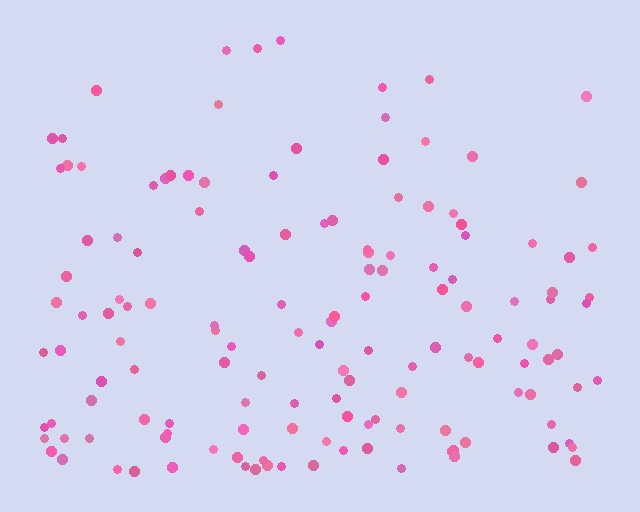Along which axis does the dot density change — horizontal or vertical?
Vertical.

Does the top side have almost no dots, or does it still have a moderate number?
Still a moderate number, just noticeably fewer than the bottom.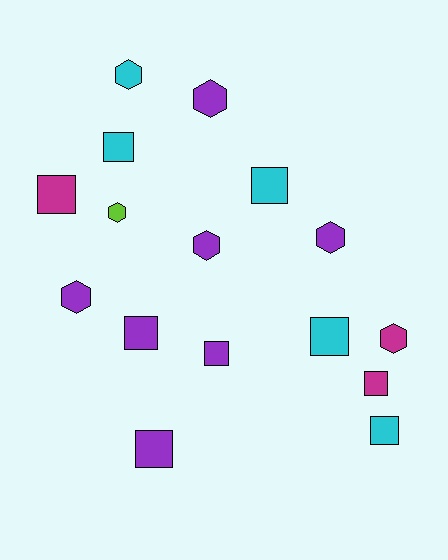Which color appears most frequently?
Purple, with 7 objects.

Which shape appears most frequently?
Square, with 9 objects.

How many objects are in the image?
There are 16 objects.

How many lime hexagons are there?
There is 1 lime hexagon.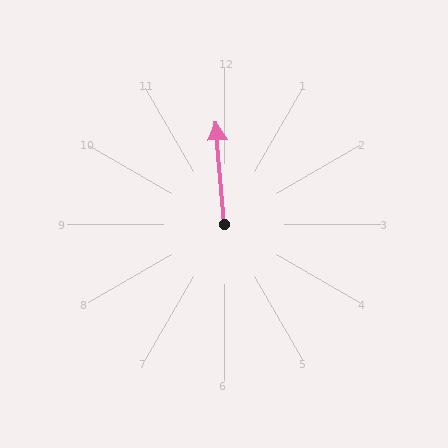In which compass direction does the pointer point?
North.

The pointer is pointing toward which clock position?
Roughly 12 o'clock.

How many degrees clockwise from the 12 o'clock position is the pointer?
Approximately 355 degrees.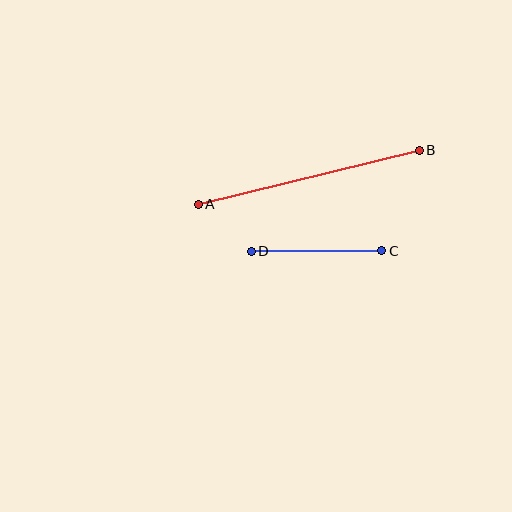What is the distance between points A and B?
The distance is approximately 228 pixels.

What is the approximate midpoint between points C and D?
The midpoint is at approximately (316, 251) pixels.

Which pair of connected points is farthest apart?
Points A and B are farthest apart.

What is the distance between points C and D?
The distance is approximately 131 pixels.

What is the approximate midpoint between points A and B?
The midpoint is at approximately (309, 177) pixels.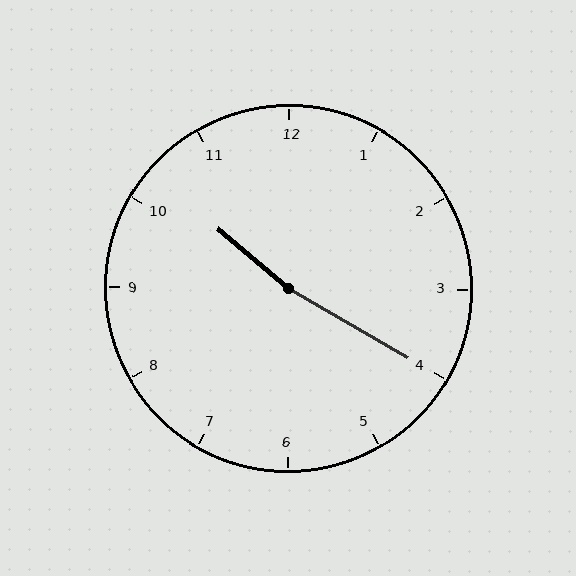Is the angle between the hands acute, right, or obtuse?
It is obtuse.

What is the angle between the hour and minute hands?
Approximately 170 degrees.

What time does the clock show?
10:20.